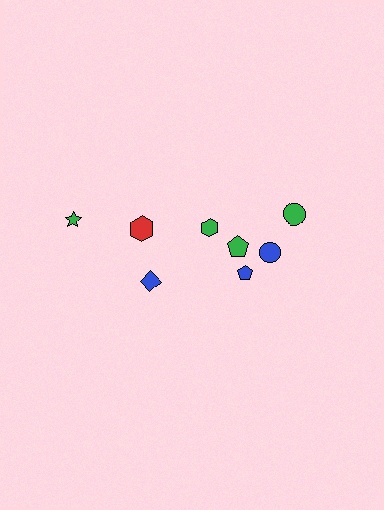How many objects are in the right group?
There are 5 objects.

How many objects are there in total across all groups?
There are 8 objects.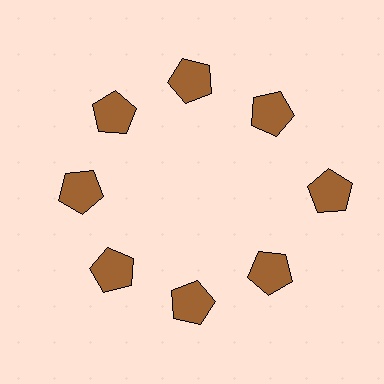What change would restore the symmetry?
The symmetry would be restored by moving it inward, back onto the ring so that all 8 pentagons sit at equal angles and equal distance from the center.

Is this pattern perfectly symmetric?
No. The 8 brown pentagons are arranged in a ring, but one element near the 3 o'clock position is pushed outward from the center, breaking the 8-fold rotational symmetry.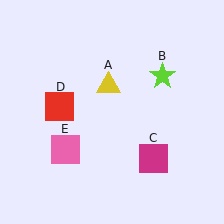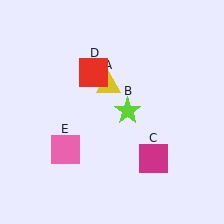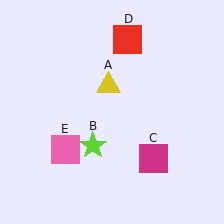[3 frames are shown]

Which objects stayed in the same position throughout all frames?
Yellow triangle (object A) and magenta square (object C) and pink square (object E) remained stationary.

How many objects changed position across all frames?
2 objects changed position: lime star (object B), red square (object D).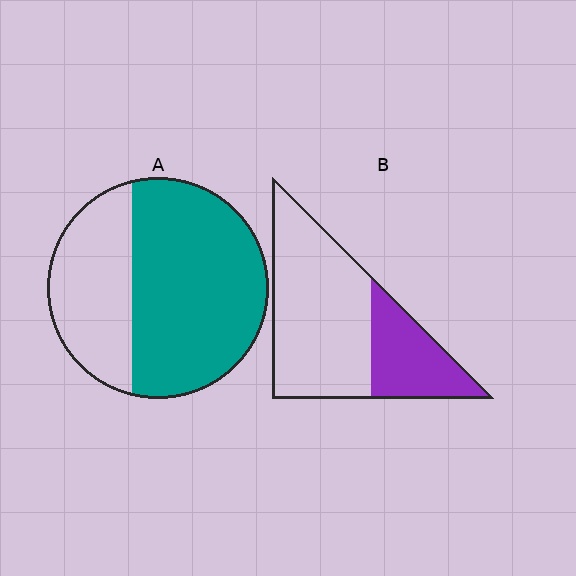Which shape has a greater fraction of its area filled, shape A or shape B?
Shape A.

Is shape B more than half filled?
No.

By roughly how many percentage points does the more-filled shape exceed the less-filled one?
By roughly 35 percentage points (A over B).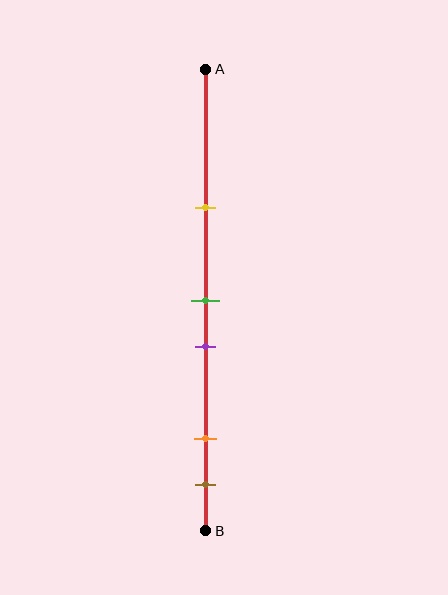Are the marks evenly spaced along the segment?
No, the marks are not evenly spaced.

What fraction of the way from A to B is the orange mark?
The orange mark is approximately 80% (0.8) of the way from A to B.